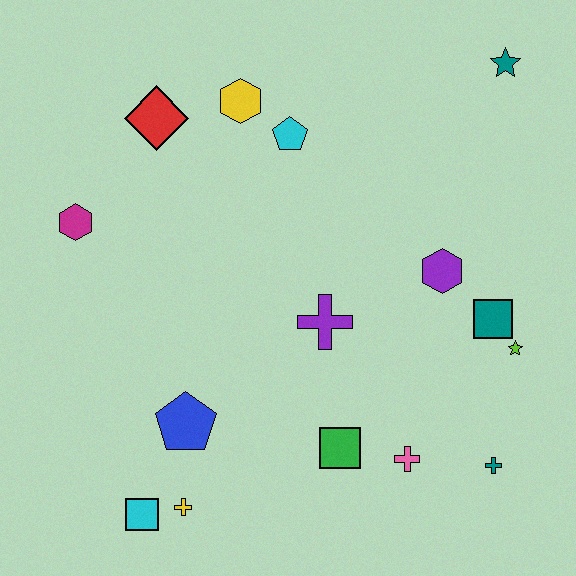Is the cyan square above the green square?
No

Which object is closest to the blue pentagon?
The yellow cross is closest to the blue pentagon.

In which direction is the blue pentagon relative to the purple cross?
The blue pentagon is to the left of the purple cross.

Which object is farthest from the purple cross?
The teal star is farthest from the purple cross.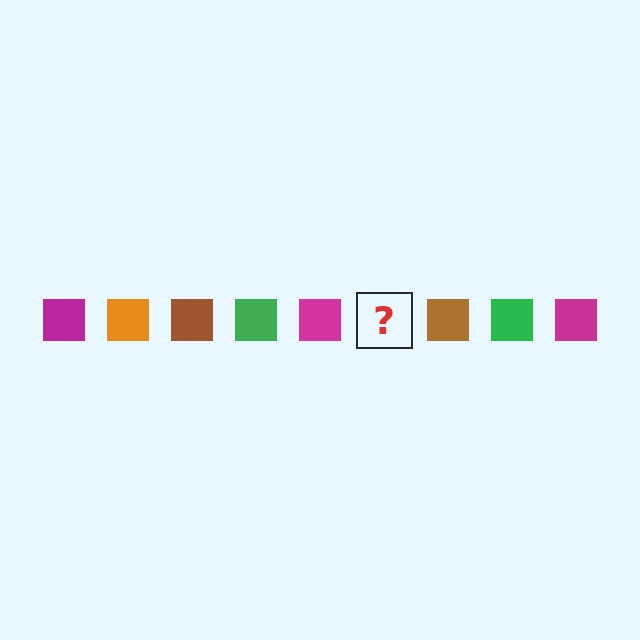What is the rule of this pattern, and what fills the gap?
The rule is that the pattern cycles through magenta, orange, brown, green squares. The gap should be filled with an orange square.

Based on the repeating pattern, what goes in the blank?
The blank should be an orange square.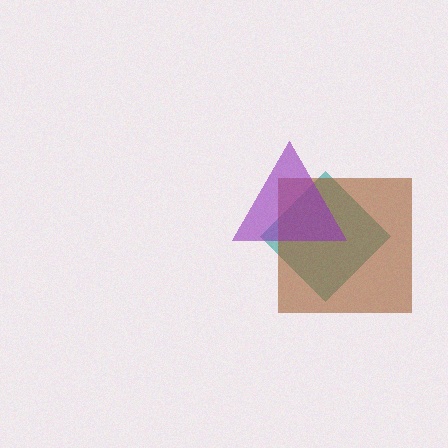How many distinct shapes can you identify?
There are 3 distinct shapes: a teal diamond, a brown square, a purple triangle.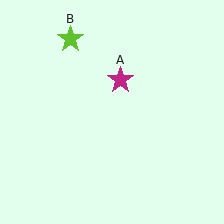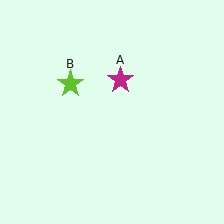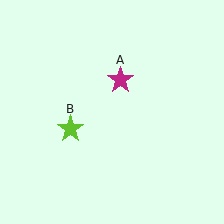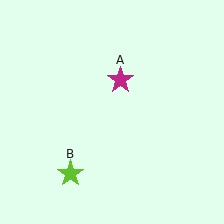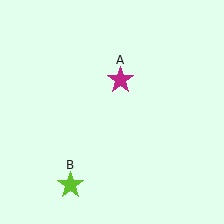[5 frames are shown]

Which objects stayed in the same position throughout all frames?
Magenta star (object A) remained stationary.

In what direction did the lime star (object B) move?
The lime star (object B) moved down.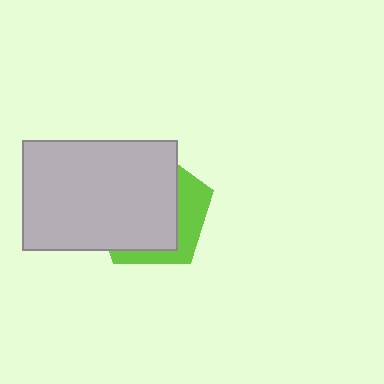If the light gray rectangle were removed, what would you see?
You would see the complete lime pentagon.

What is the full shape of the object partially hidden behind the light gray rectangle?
The partially hidden object is a lime pentagon.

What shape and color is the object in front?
The object in front is a light gray rectangle.